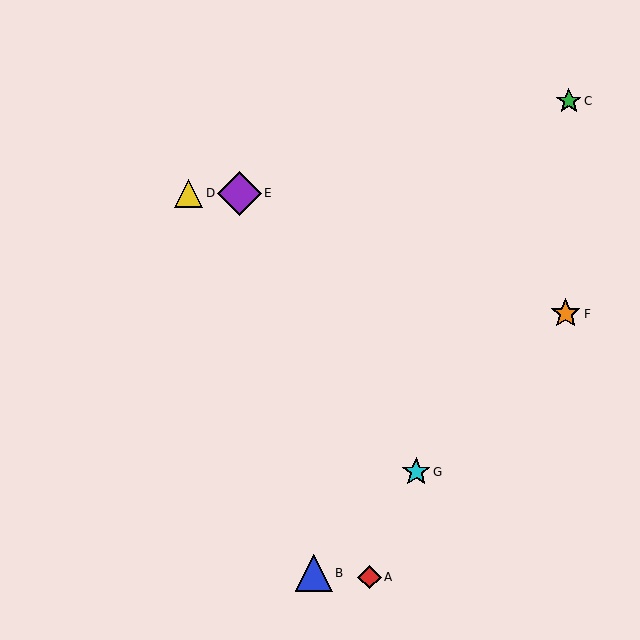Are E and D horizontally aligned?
Yes, both are at y≈193.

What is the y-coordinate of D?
Object D is at y≈193.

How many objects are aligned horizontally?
2 objects (D, E) are aligned horizontally.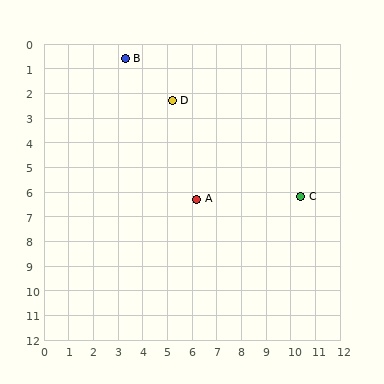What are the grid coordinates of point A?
Point A is at approximately (6.2, 6.3).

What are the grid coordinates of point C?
Point C is at approximately (10.4, 6.2).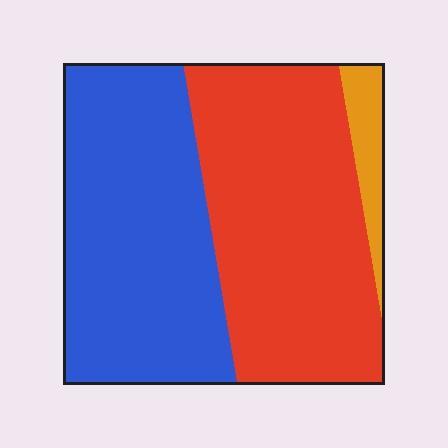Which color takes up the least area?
Orange, at roughly 5%.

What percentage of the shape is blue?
Blue covers about 45% of the shape.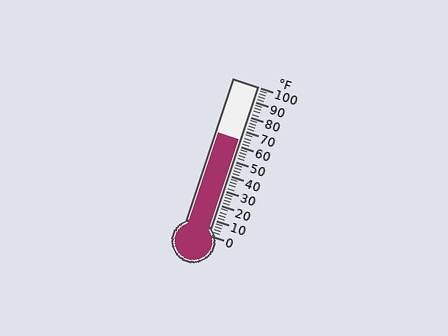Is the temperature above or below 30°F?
The temperature is above 30°F.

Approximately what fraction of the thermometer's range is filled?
The thermometer is filled to approximately 65% of its range.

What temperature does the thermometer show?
The thermometer shows approximately 64°F.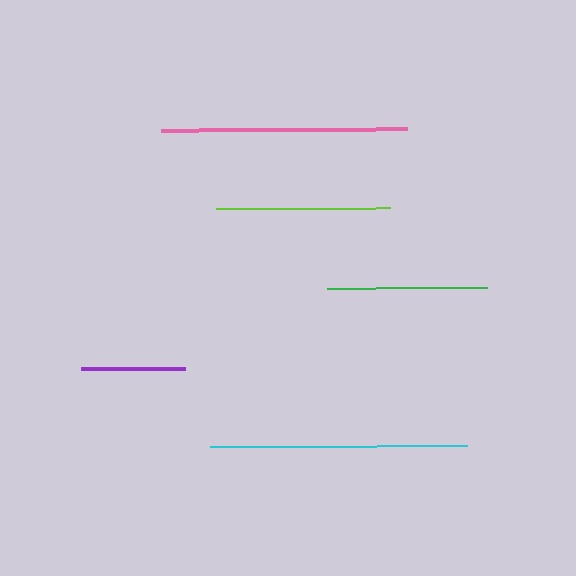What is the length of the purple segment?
The purple segment is approximately 103 pixels long.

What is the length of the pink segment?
The pink segment is approximately 246 pixels long.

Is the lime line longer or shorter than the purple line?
The lime line is longer than the purple line.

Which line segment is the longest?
The cyan line is the longest at approximately 257 pixels.